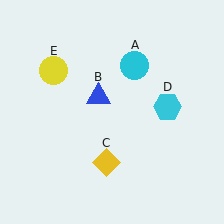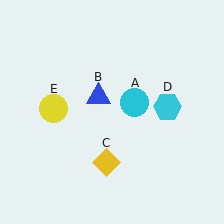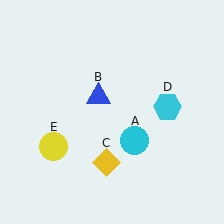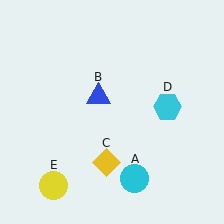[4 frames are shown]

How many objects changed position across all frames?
2 objects changed position: cyan circle (object A), yellow circle (object E).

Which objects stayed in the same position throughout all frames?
Blue triangle (object B) and yellow diamond (object C) and cyan hexagon (object D) remained stationary.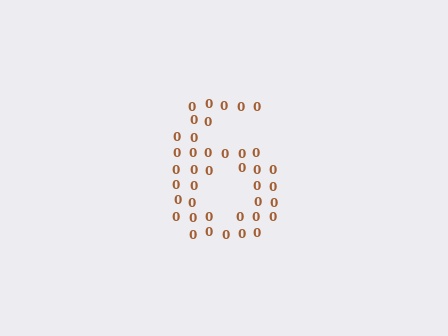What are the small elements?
The small elements are digit 0's.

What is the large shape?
The large shape is the digit 6.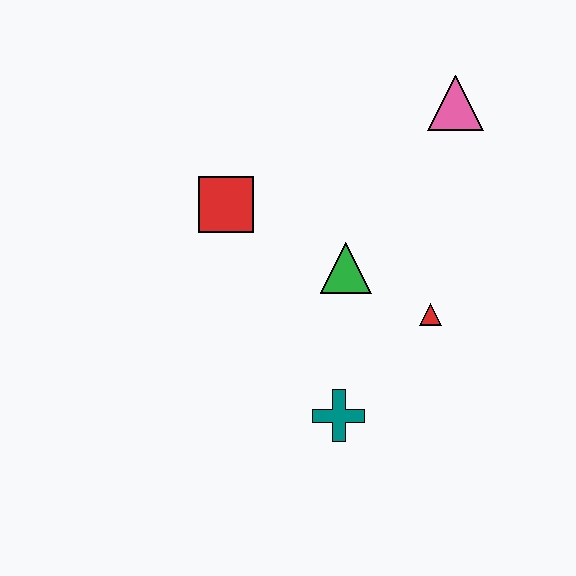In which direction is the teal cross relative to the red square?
The teal cross is below the red square.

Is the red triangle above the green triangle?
No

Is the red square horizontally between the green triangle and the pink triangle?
No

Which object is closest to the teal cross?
The red triangle is closest to the teal cross.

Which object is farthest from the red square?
The pink triangle is farthest from the red square.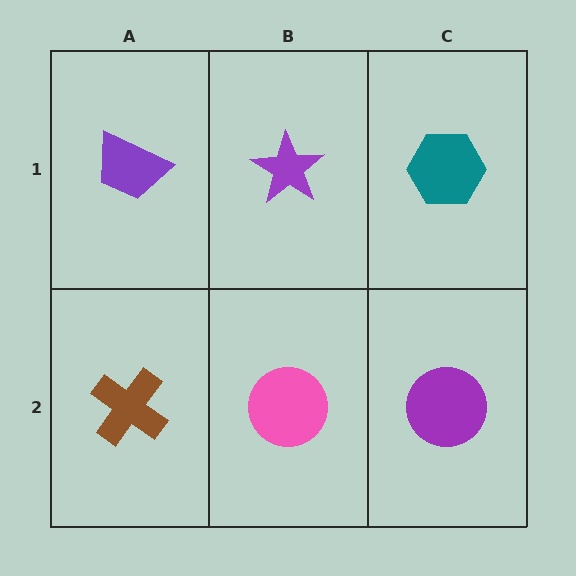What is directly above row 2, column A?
A purple trapezoid.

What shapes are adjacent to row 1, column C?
A purple circle (row 2, column C), a purple star (row 1, column B).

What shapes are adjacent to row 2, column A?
A purple trapezoid (row 1, column A), a pink circle (row 2, column B).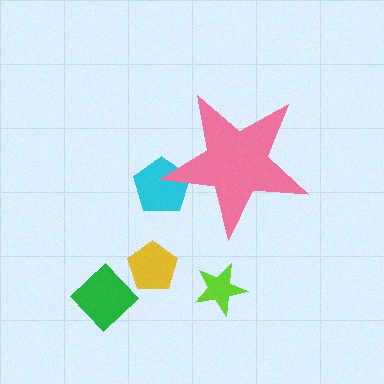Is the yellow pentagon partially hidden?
No, the yellow pentagon is fully visible.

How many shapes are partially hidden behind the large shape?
1 shape is partially hidden.